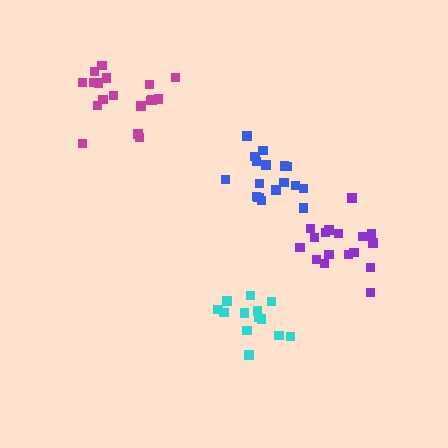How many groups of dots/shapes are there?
There are 4 groups.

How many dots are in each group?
Group 1: 18 dots, Group 2: 18 dots, Group 3: 13 dots, Group 4: 17 dots (66 total).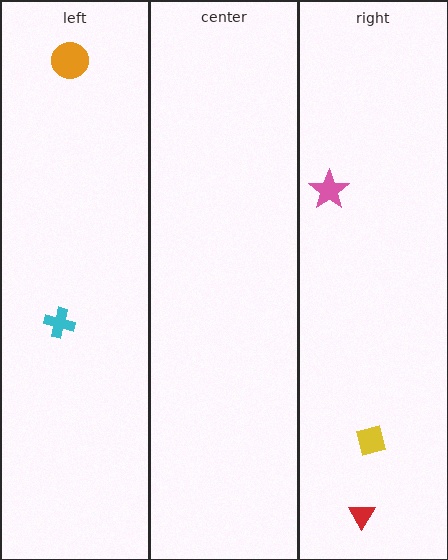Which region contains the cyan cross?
The left region.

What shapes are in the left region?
The cyan cross, the orange circle.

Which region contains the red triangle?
The right region.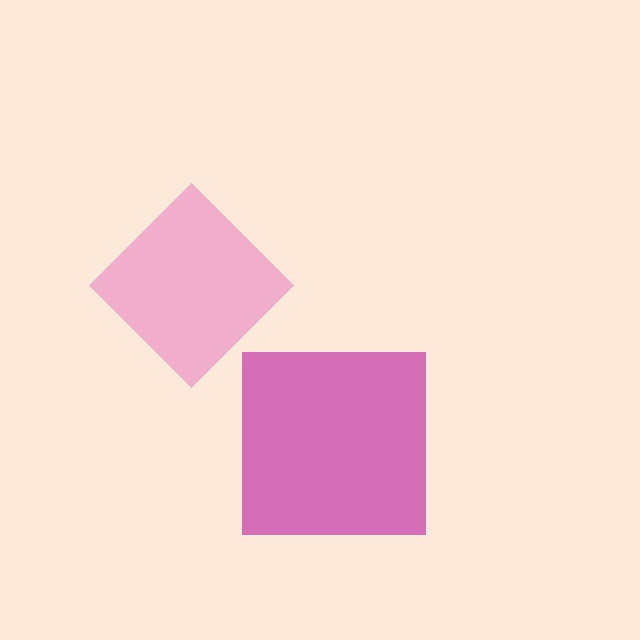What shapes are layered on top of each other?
The layered shapes are: a pink diamond, a magenta square.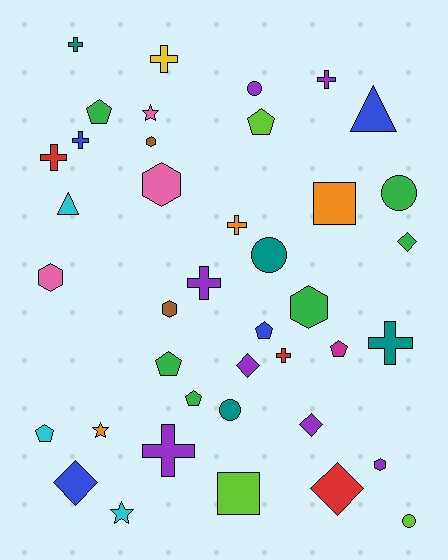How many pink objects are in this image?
There are 3 pink objects.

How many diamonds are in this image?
There are 5 diamonds.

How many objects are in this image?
There are 40 objects.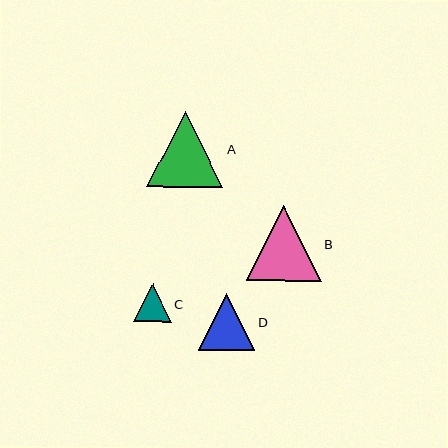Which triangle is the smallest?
Triangle C is the smallest with a size of approximately 38 pixels.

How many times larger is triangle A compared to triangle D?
Triangle A is approximately 1.3 times the size of triangle D.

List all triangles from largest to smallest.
From largest to smallest: A, B, D, C.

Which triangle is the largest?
Triangle A is the largest with a size of approximately 76 pixels.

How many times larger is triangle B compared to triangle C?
Triangle B is approximately 2.0 times the size of triangle C.